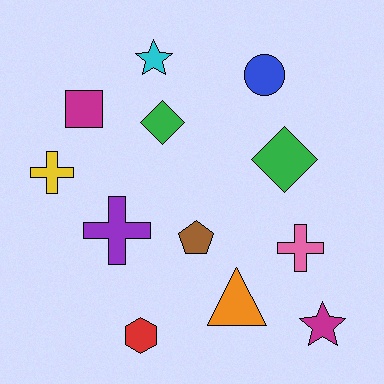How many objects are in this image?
There are 12 objects.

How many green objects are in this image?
There are 2 green objects.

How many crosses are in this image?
There are 3 crosses.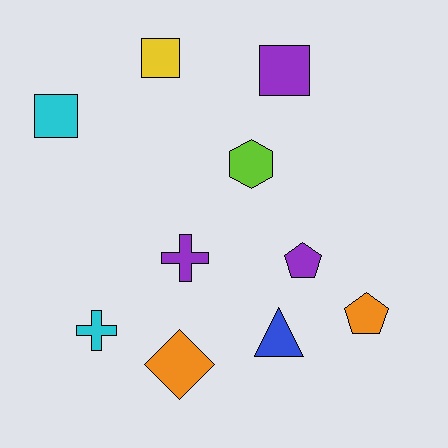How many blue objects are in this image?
There is 1 blue object.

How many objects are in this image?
There are 10 objects.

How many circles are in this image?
There are no circles.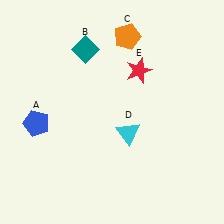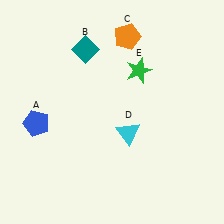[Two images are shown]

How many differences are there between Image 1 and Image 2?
There is 1 difference between the two images.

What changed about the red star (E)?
In Image 1, E is red. In Image 2, it changed to green.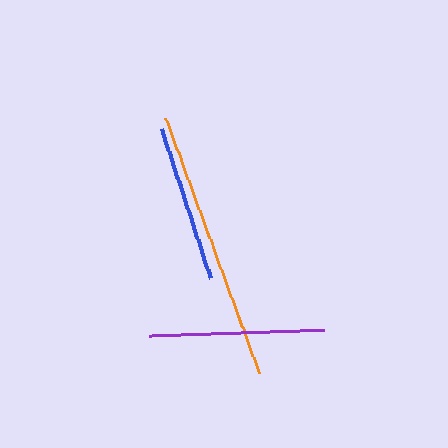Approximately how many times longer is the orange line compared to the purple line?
The orange line is approximately 1.6 times the length of the purple line.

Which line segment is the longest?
The orange line is the longest at approximately 272 pixels.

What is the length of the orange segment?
The orange segment is approximately 272 pixels long.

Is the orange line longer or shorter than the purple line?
The orange line is longer than the purple line.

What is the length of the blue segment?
The blue segment is approximately 158 pixels long.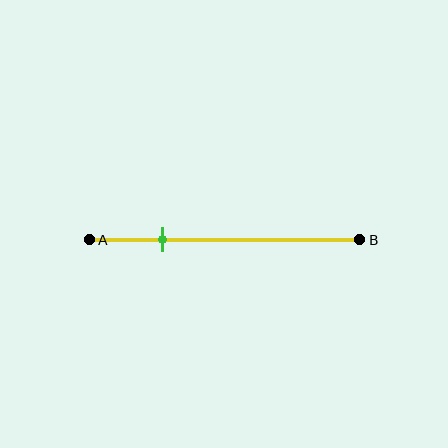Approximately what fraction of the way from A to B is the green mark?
The green mark is approximately 25% of the way from A to B.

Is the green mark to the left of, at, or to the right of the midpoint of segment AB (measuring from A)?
The green mark is to the left of the midpoint of segment AB.